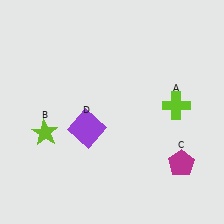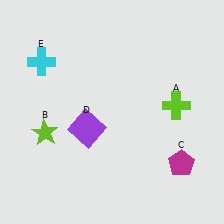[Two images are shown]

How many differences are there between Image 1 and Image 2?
There is 1 difference between the two images.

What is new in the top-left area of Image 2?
A cyan cross (E) was added in the top-left area of Image 2.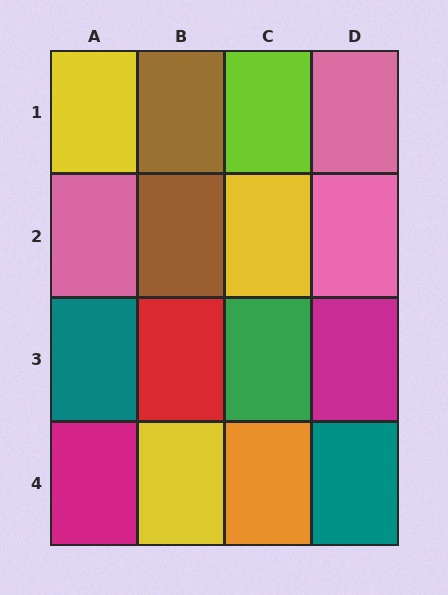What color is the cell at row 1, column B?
Brown.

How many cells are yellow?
3 cells are yellow.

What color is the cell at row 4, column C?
Orange.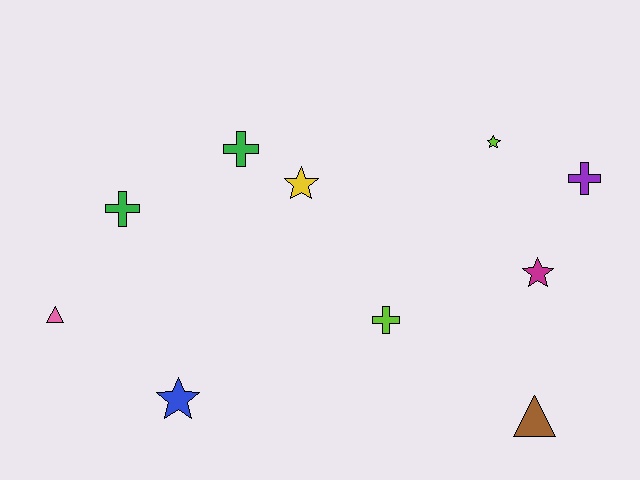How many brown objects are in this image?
There is 1 brown object.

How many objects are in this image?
There are 10 objects.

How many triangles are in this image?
There are 2 triangles.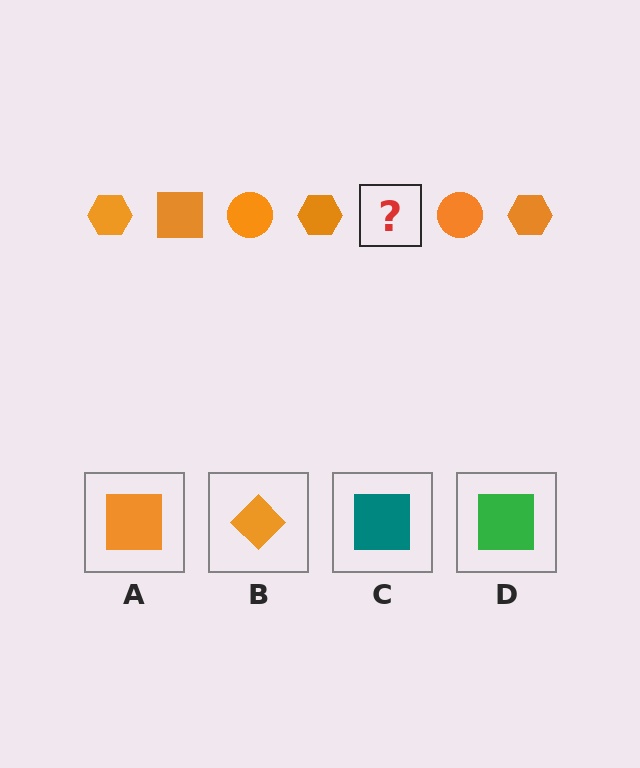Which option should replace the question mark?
Option A.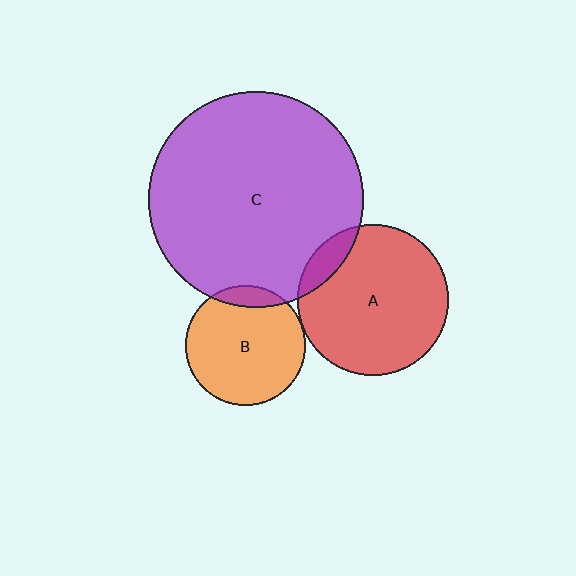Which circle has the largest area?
Circle C (purple).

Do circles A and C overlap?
Yes.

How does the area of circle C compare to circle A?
Approximately 2.1 times.